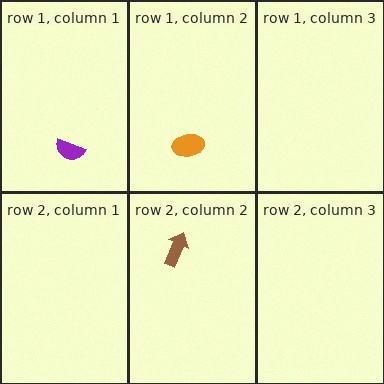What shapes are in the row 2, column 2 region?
The brown arrow.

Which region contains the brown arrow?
The row 2, column 2 region.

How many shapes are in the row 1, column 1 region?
1.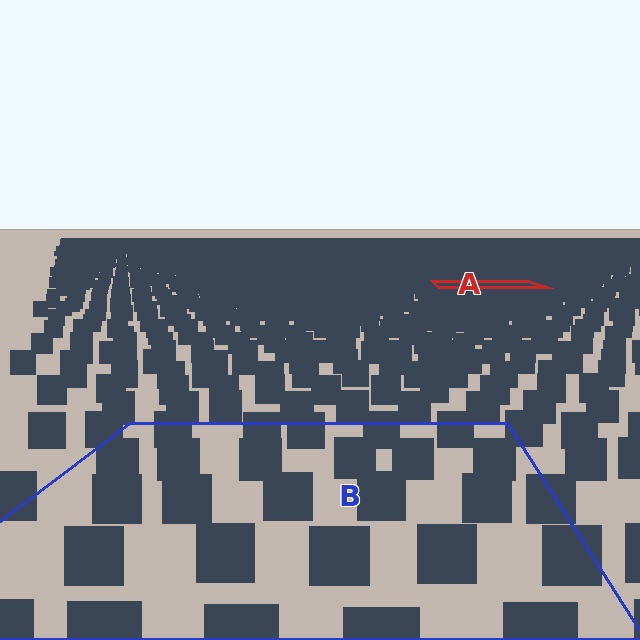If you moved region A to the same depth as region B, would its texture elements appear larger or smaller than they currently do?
They would appear larger. At a closer depth, the same texture elements are projected at a bigger on-screen size.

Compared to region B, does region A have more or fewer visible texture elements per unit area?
Region A has more texture elements per unit area — they are packed more densely because it is farther away.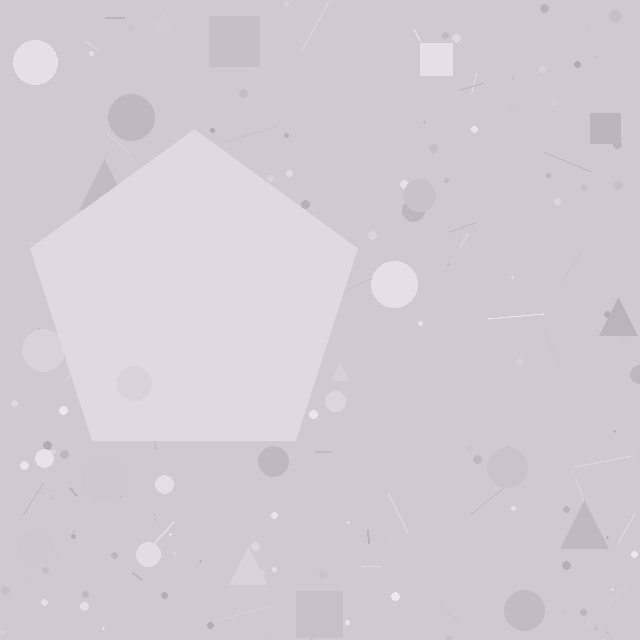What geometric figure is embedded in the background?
A pentagon is embedded in the background.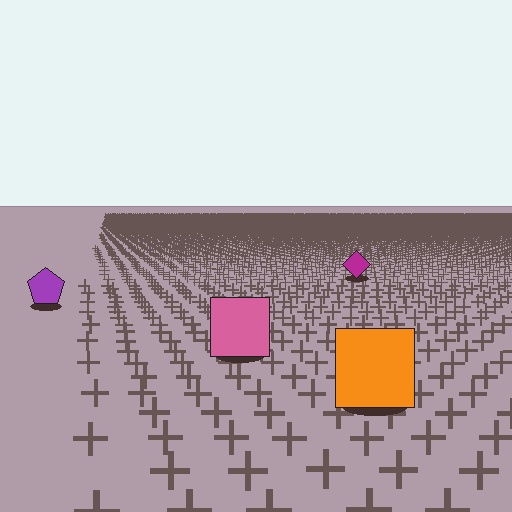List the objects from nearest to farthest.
From nearest to farthest: the orange square, the pink square, the purple pentagon, the magenta diamond.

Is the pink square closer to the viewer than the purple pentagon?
Yes. The pink square is closer — you can tell from the texture gradient: the ground texture is coarser near it.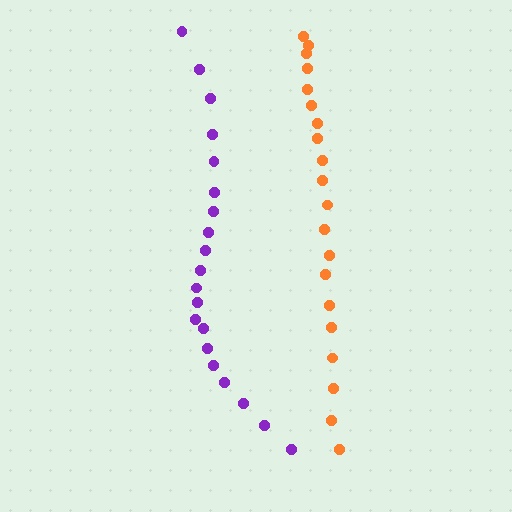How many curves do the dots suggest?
There are 2 distinct paths.